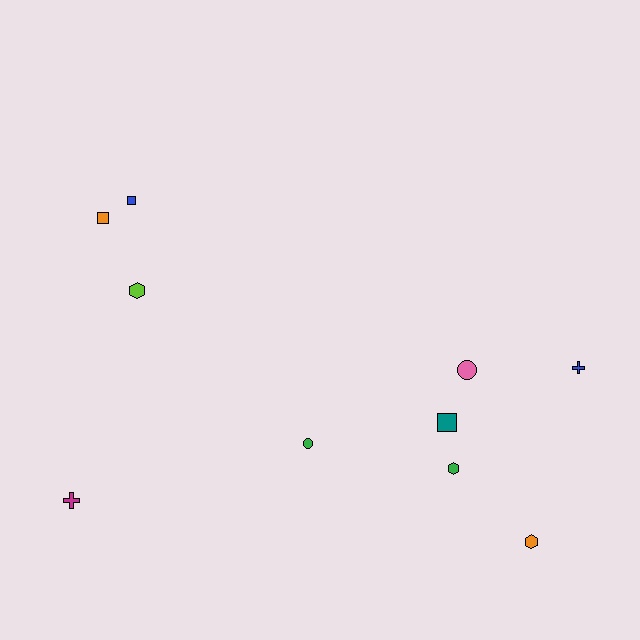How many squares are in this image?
There are 3 squares.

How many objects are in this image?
There are 10 objects.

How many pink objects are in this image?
There is 1 pink object.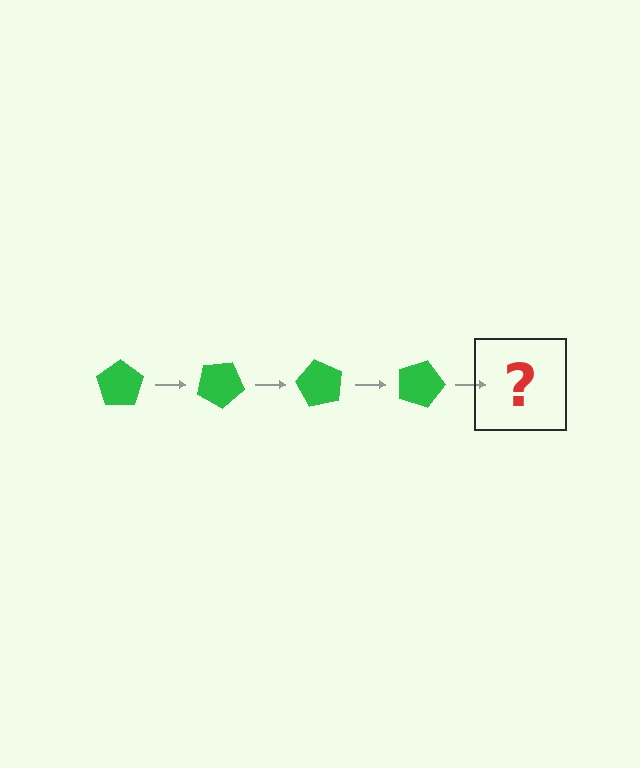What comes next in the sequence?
The next element should be a green pentagon rotated 120 degrees.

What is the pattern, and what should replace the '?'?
The pattern is that the pentagon rotates 30 degrees each step. The '?' should be a green pentagon rotated 120 degrees.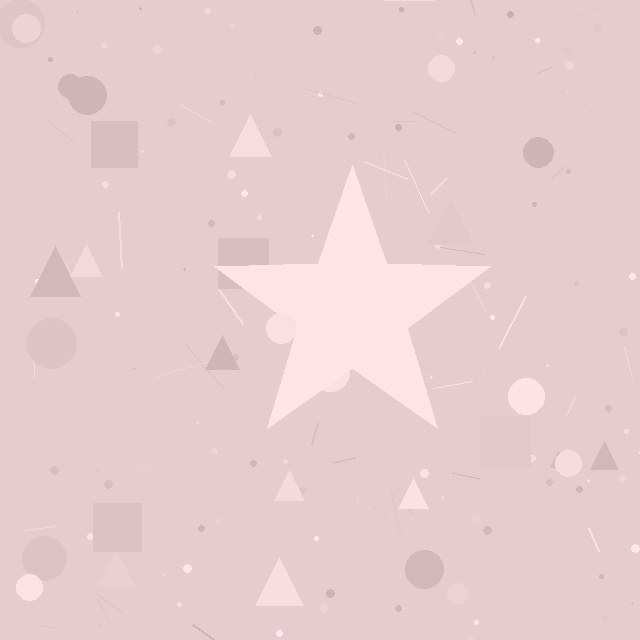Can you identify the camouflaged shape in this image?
The camouflaged shape is a star.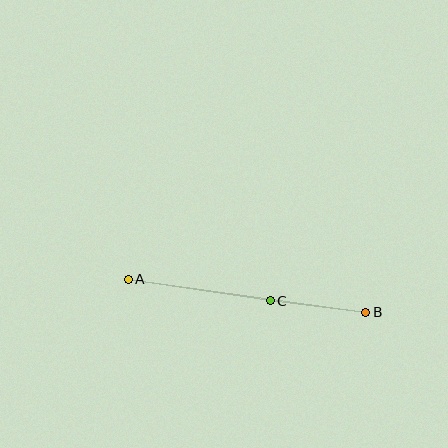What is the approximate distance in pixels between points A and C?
The distance between A and C is approximately 144 pixels.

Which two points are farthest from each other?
Points A and B are farthest from each other.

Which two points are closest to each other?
Points B and C are closest to each other.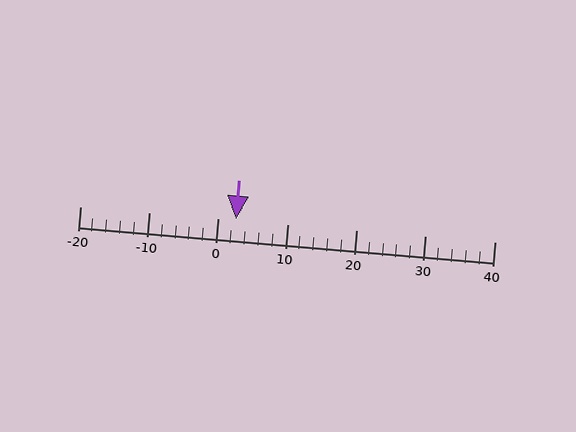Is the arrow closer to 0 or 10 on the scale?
The arrow is closer to 0.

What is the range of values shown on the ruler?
The ruler shows values from -20 to 40.